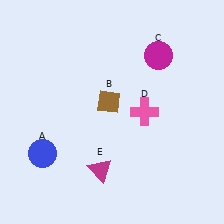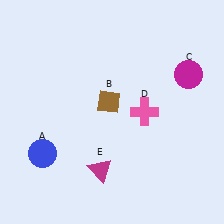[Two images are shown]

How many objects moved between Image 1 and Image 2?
1 object moved between the two images.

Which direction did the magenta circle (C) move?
The magenta circle (C) moved right.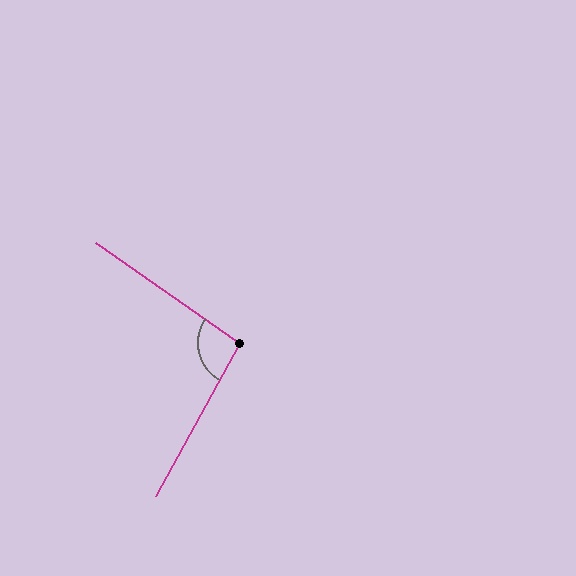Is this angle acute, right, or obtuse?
It is obtuse.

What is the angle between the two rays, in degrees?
Approximately 96 degrees.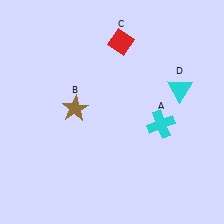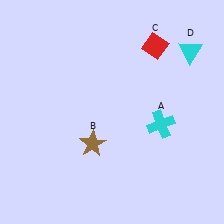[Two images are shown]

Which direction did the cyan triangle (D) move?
The cyan triangle (D) moved up.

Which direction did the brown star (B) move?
The brown star (B) moved down.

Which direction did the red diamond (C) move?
The red diamond (C) moved right.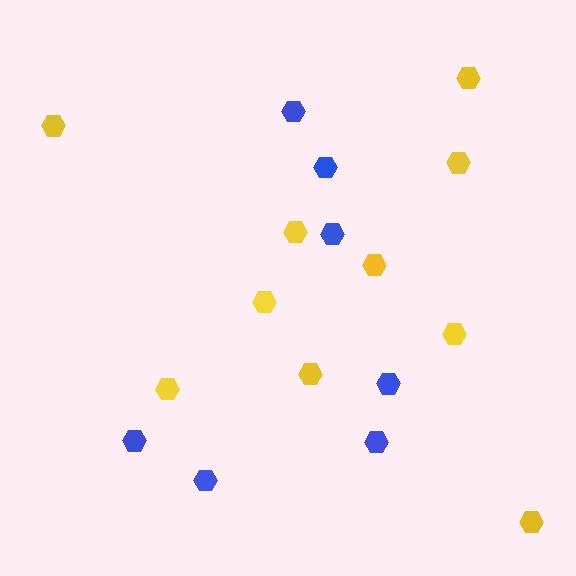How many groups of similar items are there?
There are 2 groups: one group of blue hexagons (7) and one group of yellow hexagons (10).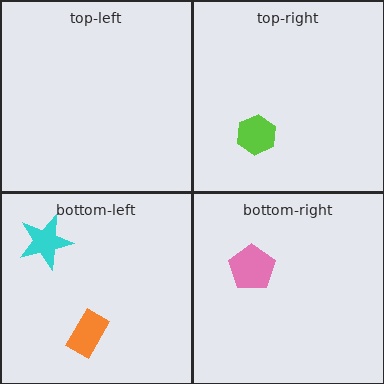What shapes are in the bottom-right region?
The pink pentagon.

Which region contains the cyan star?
The bottom-left region.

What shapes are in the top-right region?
The lime hexagon.